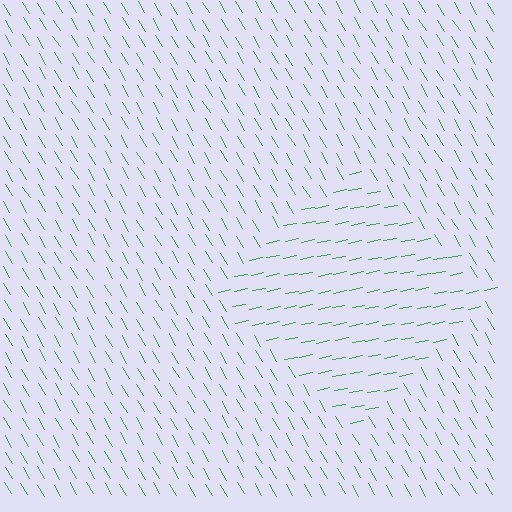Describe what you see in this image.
The image is filled with small green line segments. A diamond region in the image has lines oriented differently from the surrounding lines, creating a visible texture boundary.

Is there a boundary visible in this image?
Yes, there is a texture boundary formed by a change in line orientation.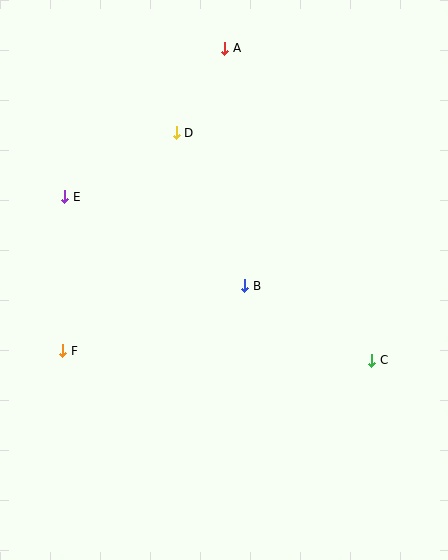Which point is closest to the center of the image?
Point B at (245, 286) is closest to the center.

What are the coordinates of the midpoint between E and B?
The midpoint between E and B is at (155, 241).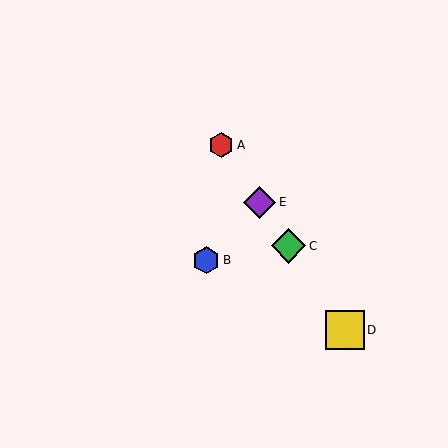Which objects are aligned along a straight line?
Objects A, C, D, E are aligned along a straight line.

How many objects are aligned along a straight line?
4 objects (A, C, D, E) are aligned along a straight line.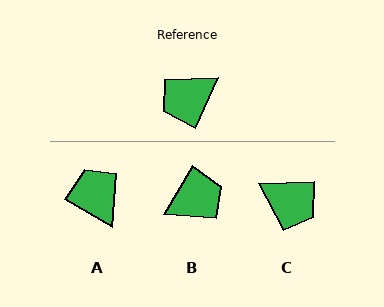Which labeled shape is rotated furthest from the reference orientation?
B, about 173 degrees away.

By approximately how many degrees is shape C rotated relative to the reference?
Approximately 116 degrees counter-clockwise.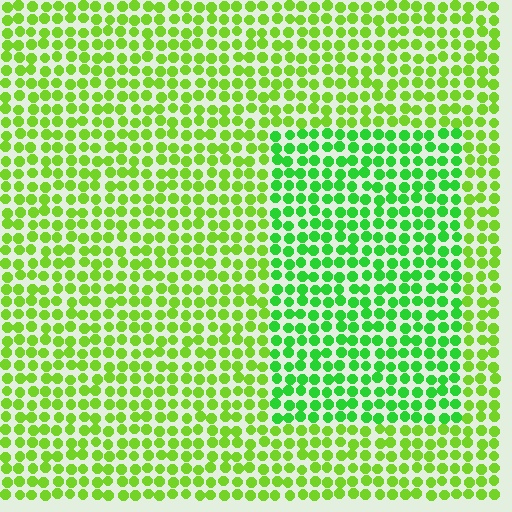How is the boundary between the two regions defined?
The boundary is defined purely by a slight shift in hue (about 30 degrees). Spacing, size, and orientation are identical on both sides.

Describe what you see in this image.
The image is filled with small lime elements in a uniform arrangement. A rectangle-shaped region is visible where the elements are tinted to a slightly different hue, forming a subtle color boundary.